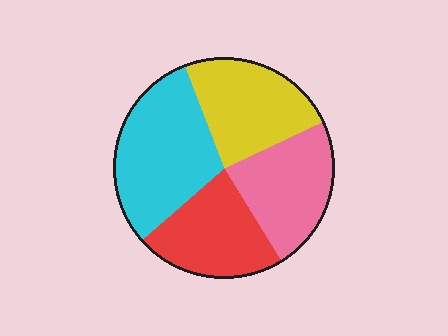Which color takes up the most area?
Cyan, at roughly 30%.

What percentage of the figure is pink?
Pink takes up about one quarter (1/4) of the figure.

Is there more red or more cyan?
Cyan.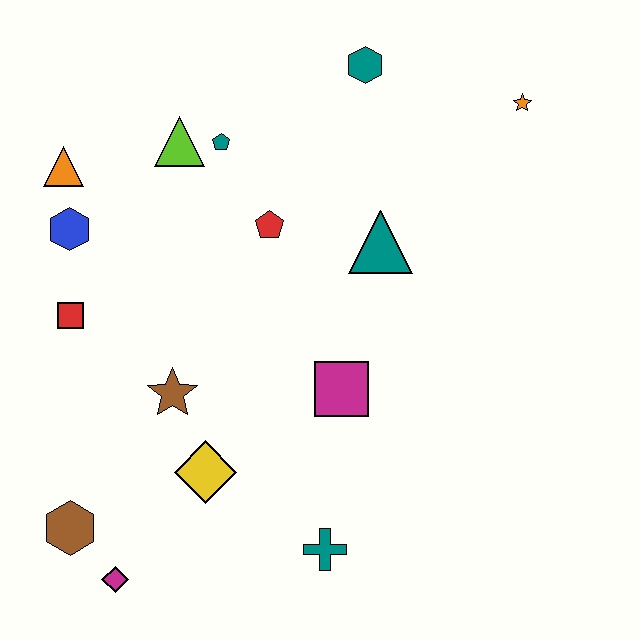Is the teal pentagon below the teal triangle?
No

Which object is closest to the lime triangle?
The teal pentagon is closest to the lime triangle.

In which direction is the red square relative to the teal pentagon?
The red square is below the teal pentagon.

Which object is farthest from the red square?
The orange star is farthest from the red square.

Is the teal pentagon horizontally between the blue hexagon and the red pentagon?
Yes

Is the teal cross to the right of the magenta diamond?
Yes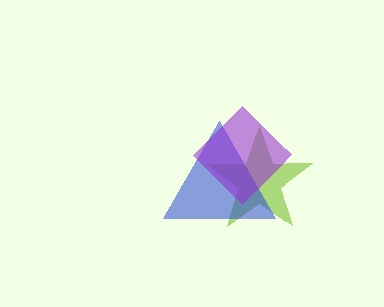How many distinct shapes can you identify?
There are 3 distinct shapes: a lime star, a blue triangle, a purple diamond.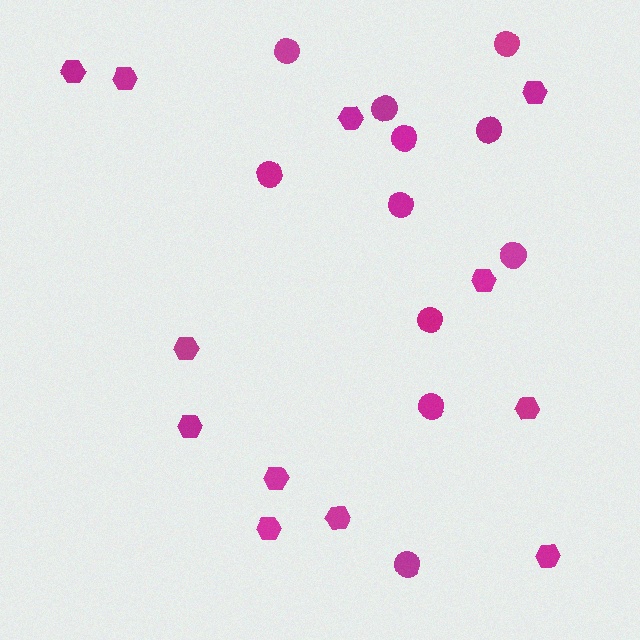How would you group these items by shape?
There are 2 groups: one group of hexagons (12) and one group of circles (11).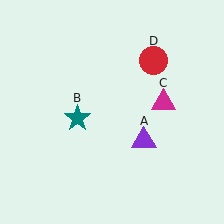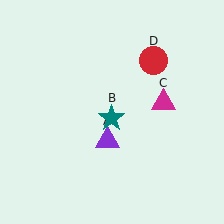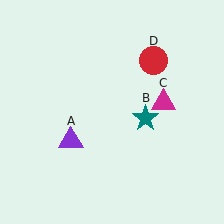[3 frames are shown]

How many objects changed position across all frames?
2 objects changed position: purple triangle (object A), teal star (object B).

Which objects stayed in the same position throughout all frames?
Magenta triangle (object C) and red circle (object D) remained stationary.